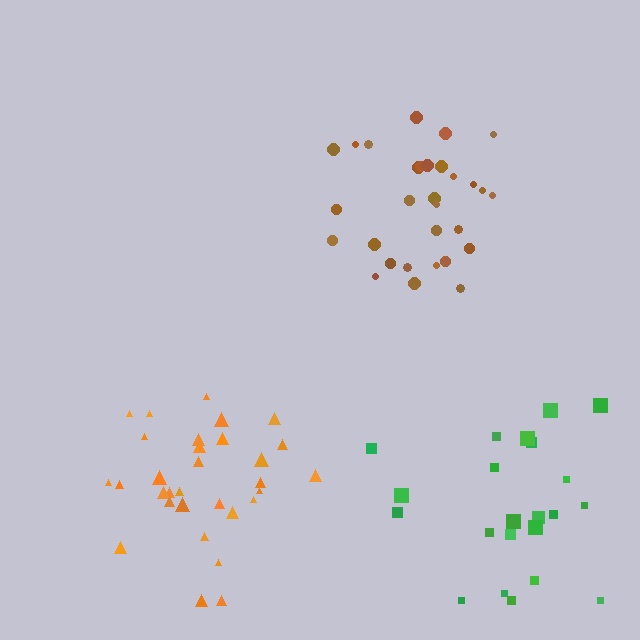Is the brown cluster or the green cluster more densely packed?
Brown.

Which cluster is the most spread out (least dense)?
Green.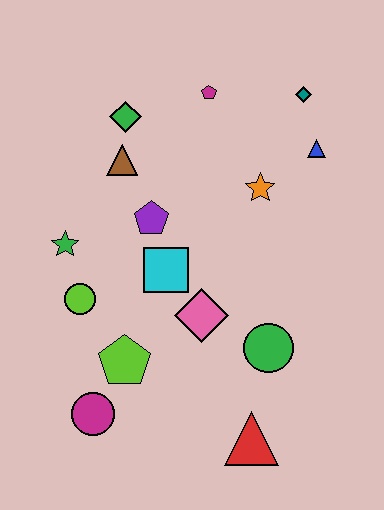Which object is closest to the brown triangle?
The green diamond is closest to the brown triangle.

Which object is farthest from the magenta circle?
The teal diamond is farthest from the magenta circle.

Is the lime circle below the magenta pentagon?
Yes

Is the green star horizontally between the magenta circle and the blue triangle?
No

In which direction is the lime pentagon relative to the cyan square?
The lime pentagon is below the cyan square.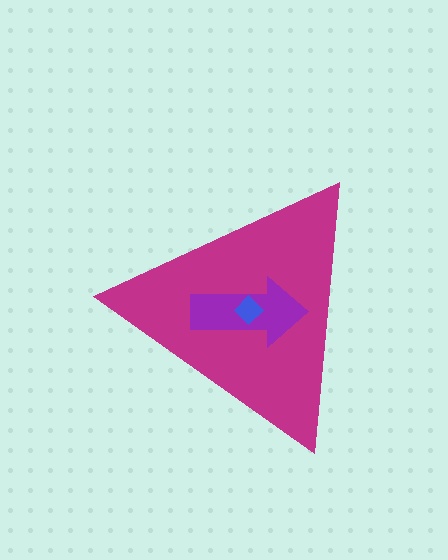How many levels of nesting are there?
3.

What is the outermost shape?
The magenta triangle.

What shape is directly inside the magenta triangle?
The purple arrow.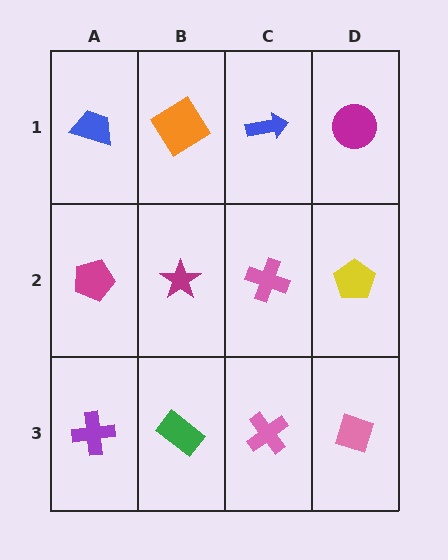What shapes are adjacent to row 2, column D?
A magenta circle (row 1, column D), a pink diamond (row 3, column D), a pink cross (row 2, column C).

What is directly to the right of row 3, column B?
A pink cross.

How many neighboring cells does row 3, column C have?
3.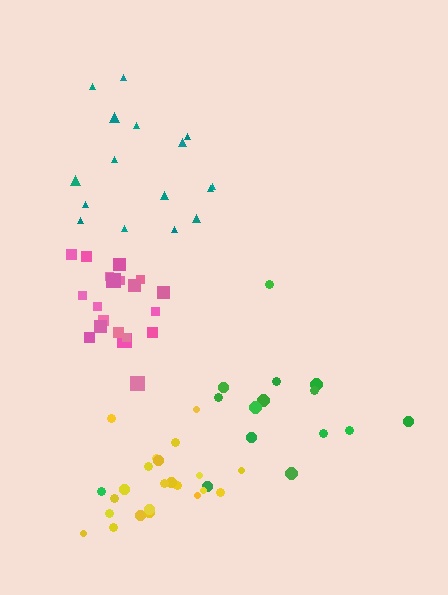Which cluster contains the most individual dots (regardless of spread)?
Yellow (22).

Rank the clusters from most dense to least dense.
pink, yellow, teal, green.